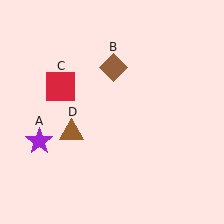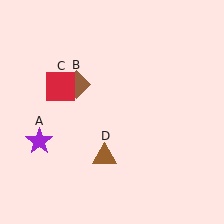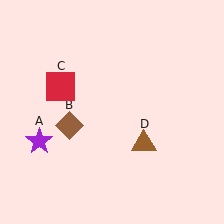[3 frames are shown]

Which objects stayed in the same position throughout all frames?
Purple star (object A) and red square (object C) remained stationary.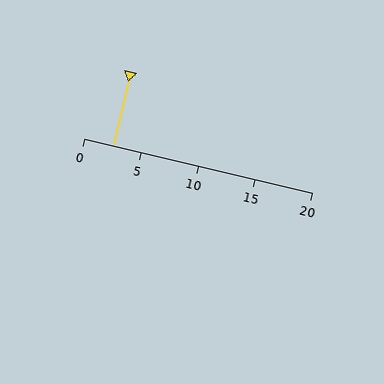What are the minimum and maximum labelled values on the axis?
The axis runs from 0 to 20.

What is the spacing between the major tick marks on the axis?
The major ticks are spaced 5 apart.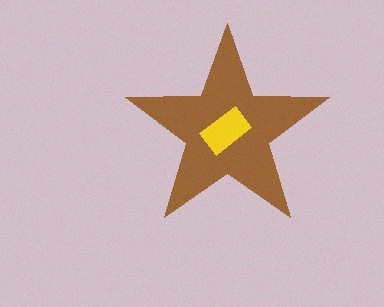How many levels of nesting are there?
2.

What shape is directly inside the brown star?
The yellow rectangle.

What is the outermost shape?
The brown star.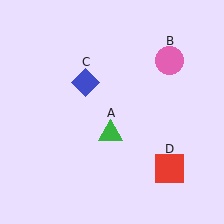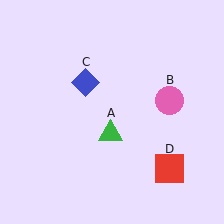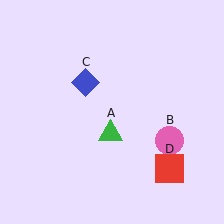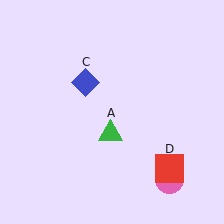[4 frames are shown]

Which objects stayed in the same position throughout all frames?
Green triangle (object A) and blue diamond (object C) and red square (object D) remained stationary.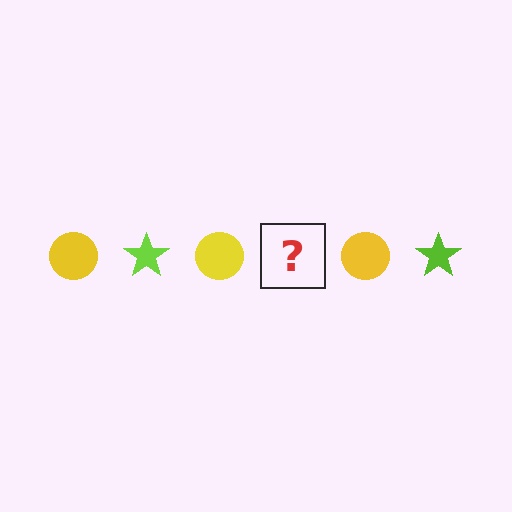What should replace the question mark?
The question mark should be replaced with a lime star.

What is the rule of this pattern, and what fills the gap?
The rule is that the pattern alternates between yellow circle and lime star. The gap should be filled with a lime star.